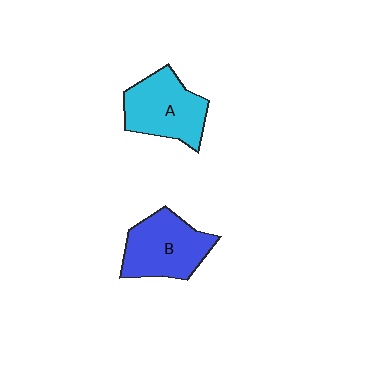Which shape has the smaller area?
Shape A (cyan).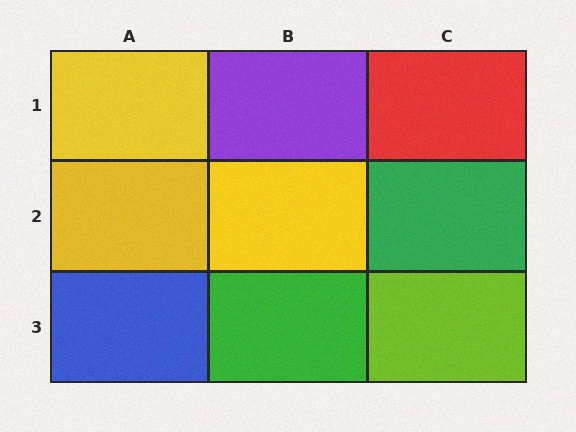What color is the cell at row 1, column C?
Red.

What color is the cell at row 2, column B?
Yellow.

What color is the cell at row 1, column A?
Yellow.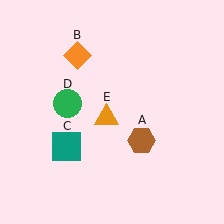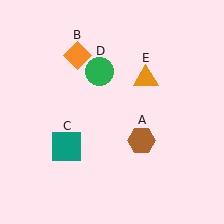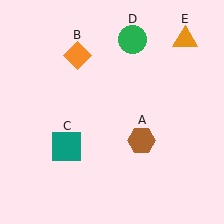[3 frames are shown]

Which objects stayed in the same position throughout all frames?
Brown hexagon (object A) and orange diamond (object B) and teal square (object C) remained stationary.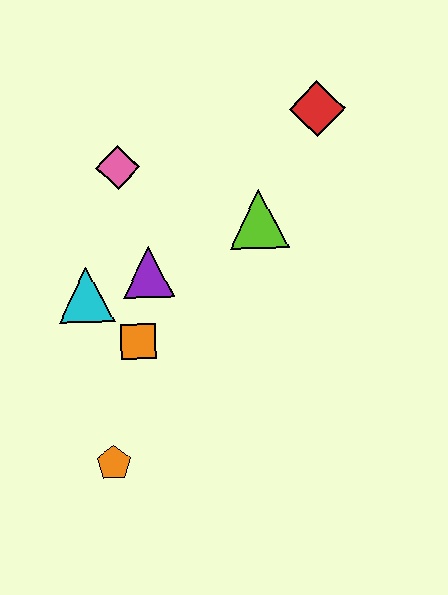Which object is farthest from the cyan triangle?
The red diamond is farthest from the cyan triangle.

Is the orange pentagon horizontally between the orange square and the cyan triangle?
Yes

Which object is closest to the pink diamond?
The purple triangle is closest to the pink diamond.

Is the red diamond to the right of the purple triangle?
Yes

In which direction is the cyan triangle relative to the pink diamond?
The cyan triangle is below the pink diamond.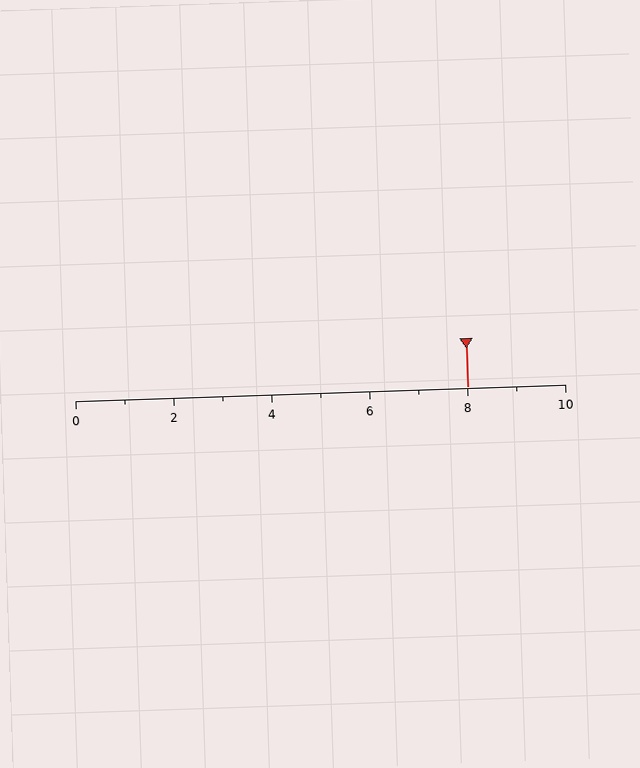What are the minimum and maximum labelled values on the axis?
The axis runs from 0 to 10.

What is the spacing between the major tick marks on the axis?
The major ticks are spaced 2 apart.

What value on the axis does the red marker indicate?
The marker indicates approximately 8.